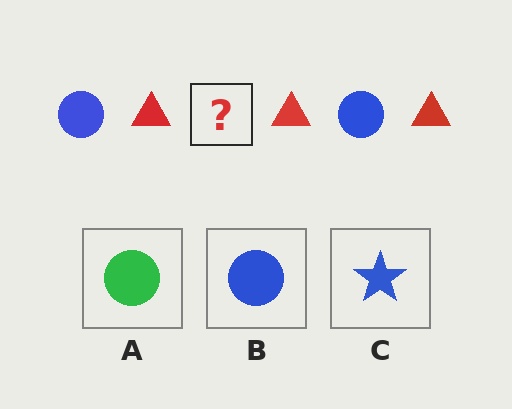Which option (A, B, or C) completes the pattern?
B.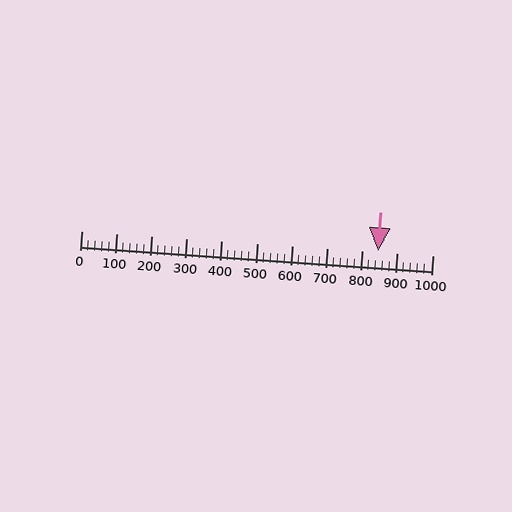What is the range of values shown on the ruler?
The ruler shows values from 0 to 1000.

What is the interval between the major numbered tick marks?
The major tick marks are spaced 100 units apart.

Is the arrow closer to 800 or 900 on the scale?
The arrow is closer to 800.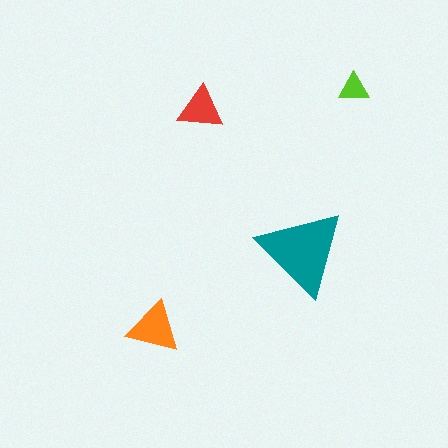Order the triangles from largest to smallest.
the teal one, the orange one, the red one, the lime one.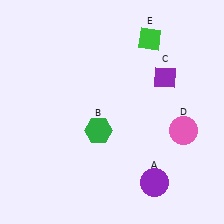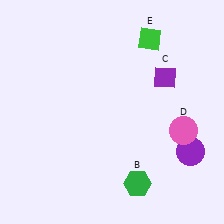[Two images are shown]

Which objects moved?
The objects that moved are: the purple circle (A), the green hexagon (B).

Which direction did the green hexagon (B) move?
The green hexagon (B) moved down.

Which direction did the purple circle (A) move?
The purple circle (A) moved right.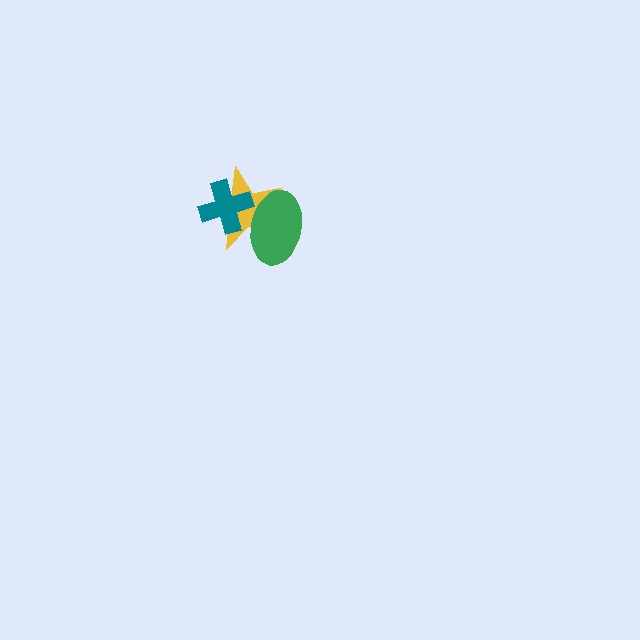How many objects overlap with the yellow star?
2 objects overlap with the yellow star.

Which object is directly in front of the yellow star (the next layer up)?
The green ellipse is directly in front of the yellow star.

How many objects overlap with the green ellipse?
2 objects overlap with the green ellipse.